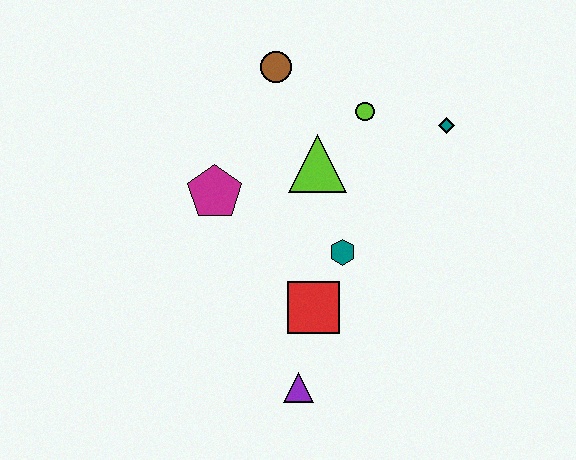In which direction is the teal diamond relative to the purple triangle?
The teal diamond is above the purple triangle.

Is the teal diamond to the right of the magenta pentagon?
Yes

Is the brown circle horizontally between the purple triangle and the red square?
No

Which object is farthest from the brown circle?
The purple triangle is farthest from the brown circle.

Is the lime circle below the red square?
No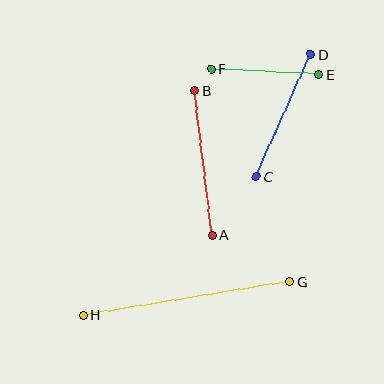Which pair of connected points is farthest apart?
Points G and H are farthest apart.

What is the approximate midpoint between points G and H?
The midpoint is at approximately (187, 298) pixels.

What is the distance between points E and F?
The distance is approximately 108 pixels.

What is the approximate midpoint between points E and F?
The midpoint is at approximately (265, 72) pixels.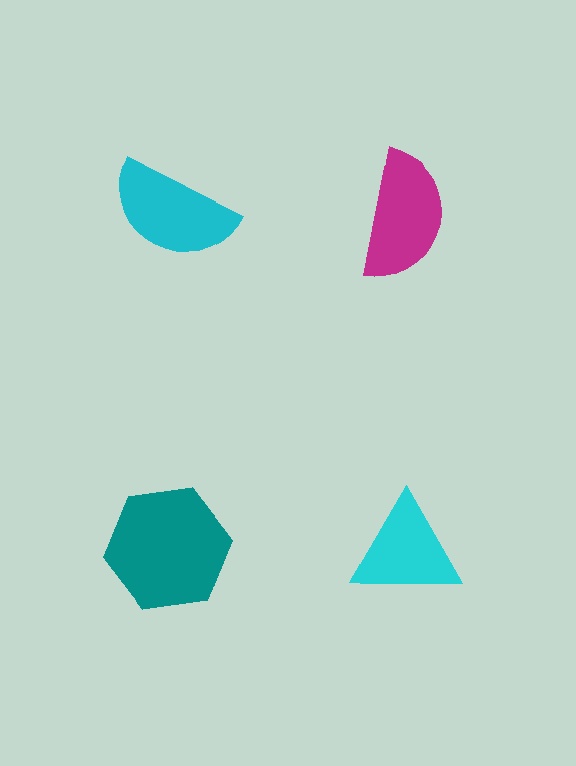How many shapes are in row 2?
2 shapes.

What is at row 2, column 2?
A cyan triangle.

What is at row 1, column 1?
A cyan semicircle.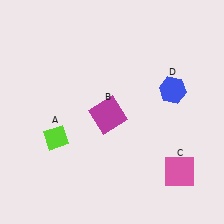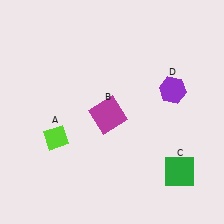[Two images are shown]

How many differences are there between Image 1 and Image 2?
There are 2 differences between the two images.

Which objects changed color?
C changed from pink to green. D changed from blue to purple.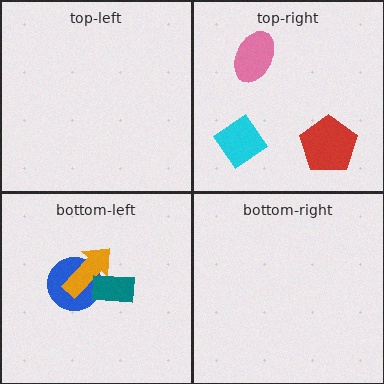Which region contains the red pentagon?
The top-right region.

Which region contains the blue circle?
The bottom-left region.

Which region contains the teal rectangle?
The bottom-left region.